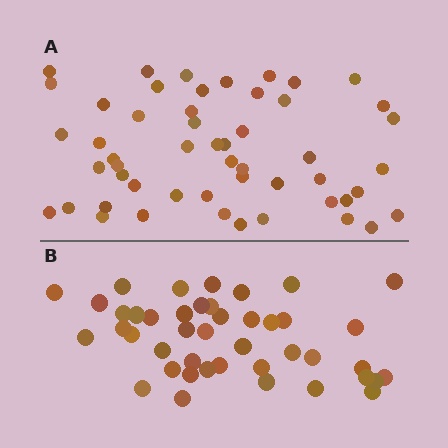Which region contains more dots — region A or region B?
Region A (the top region) has more dots.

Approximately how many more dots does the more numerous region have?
Region A has roughly 8 or so more dots than region B.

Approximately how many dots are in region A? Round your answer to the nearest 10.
About 50 dots. (The exact count is 52, which rounds to 50.)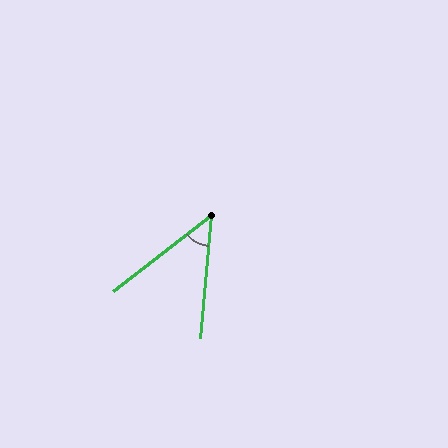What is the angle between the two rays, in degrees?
Approximately 47 degrees.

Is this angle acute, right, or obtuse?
It is acute.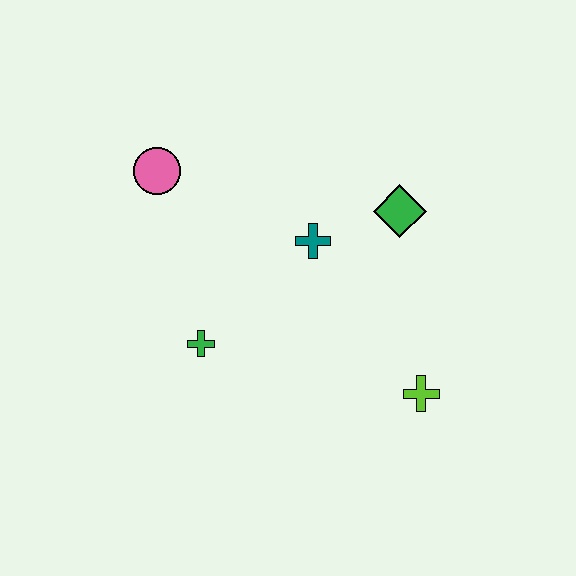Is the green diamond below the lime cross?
No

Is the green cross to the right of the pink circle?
Yes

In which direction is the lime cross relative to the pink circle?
The lime cross is to the right of the pink circle.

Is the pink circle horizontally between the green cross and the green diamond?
No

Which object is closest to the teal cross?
The green diamond is closest to the teal cross.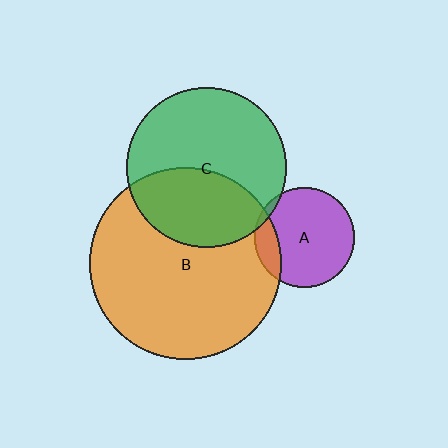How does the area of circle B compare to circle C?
Approximately 1.4 times.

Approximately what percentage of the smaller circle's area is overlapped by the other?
Approximately 15%.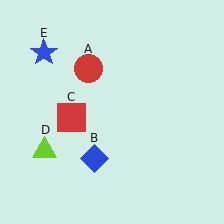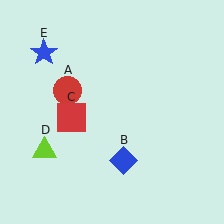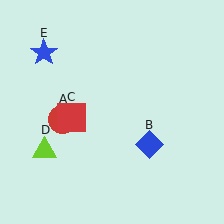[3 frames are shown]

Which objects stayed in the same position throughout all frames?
Red square (object C) and lime triangle (object D) and blue star (object E) remained stationary.